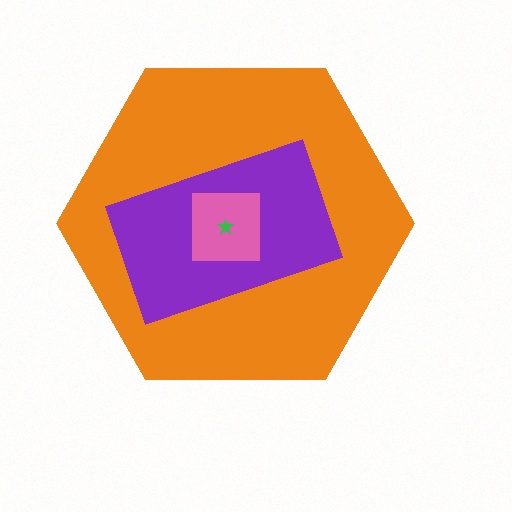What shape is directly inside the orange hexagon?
The purple rectangle.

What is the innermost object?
The green star.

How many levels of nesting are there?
4.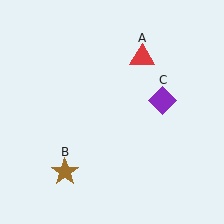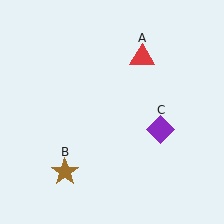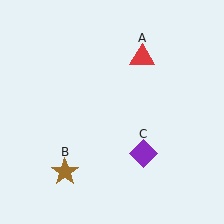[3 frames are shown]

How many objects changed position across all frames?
1 object changed position: purple diamond (object C).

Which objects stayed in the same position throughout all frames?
Red triangle (object A) and brown star (object B) remained stationary.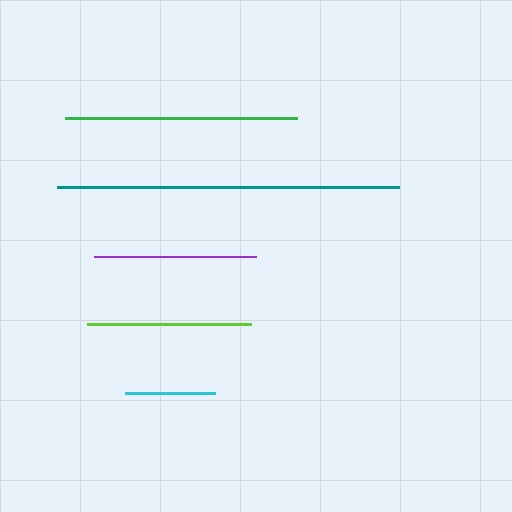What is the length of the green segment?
The green segment is approximately 232 pixels long.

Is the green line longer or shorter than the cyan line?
The green line is longer than the cyan line.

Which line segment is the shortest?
The cyan line is the shortest at approximately 91 pixels.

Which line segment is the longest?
The teal line is the longest at approximately 342 pixels.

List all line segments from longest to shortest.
From longest to shortest: teal, green, lime, purple, cyan.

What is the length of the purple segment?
The purple segment is approximately 162 pixels long.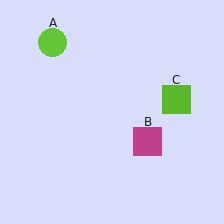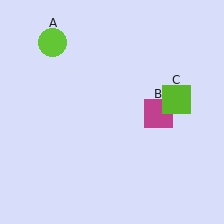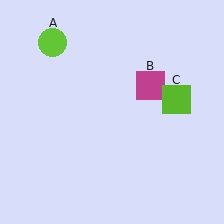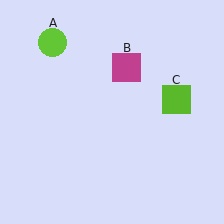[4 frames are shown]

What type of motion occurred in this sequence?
The magenta square (object B) rotated counterclockwise around the center of the scene.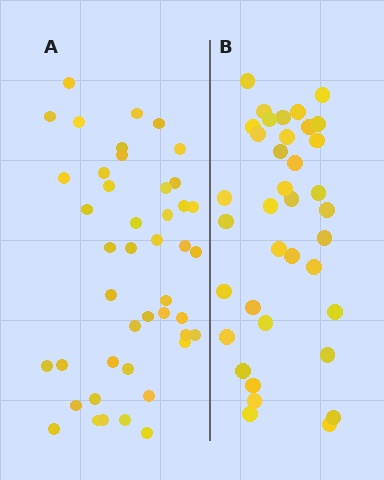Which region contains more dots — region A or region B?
Region A (the left region) has more dots.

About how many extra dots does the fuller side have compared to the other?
Region A has roughly 8 or so more dots than region B.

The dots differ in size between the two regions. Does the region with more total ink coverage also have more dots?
No. Region B has more total ink coverage because its dots are larger, but region A actually contains more individual dots. Total area can be misleading — the number of items is what matters here.